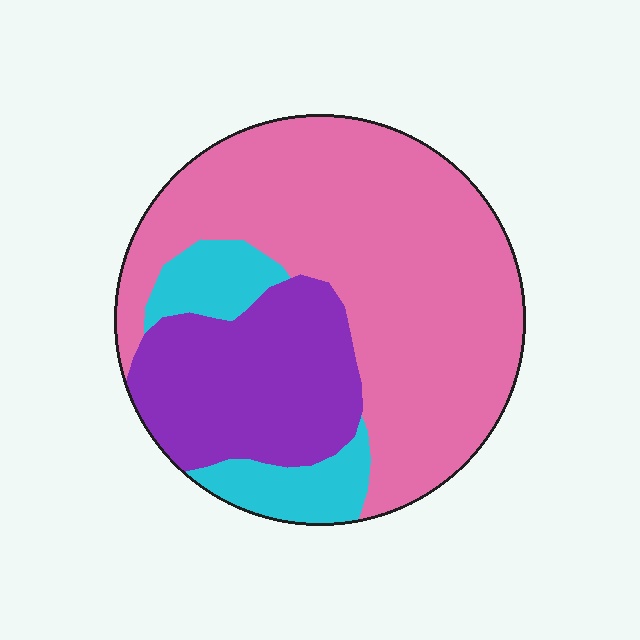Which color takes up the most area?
Pink, at roughly 60%.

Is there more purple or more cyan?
Purple.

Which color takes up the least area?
Cyan, at roughly 15%.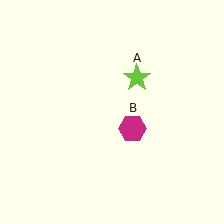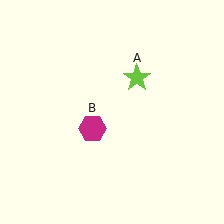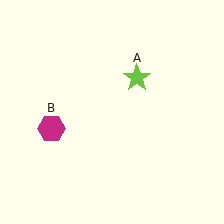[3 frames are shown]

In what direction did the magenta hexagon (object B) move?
The magenta hexagon (object B) moved left.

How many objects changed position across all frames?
1 object changed position: magenta hexagon (object B).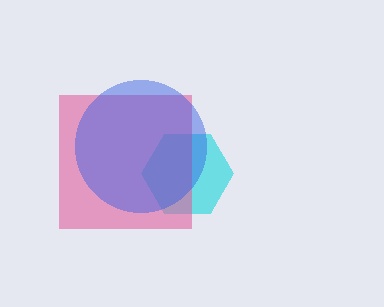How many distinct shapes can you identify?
There are 3 distinct shapes: a cyan hexagon, a pink square, a blue circle.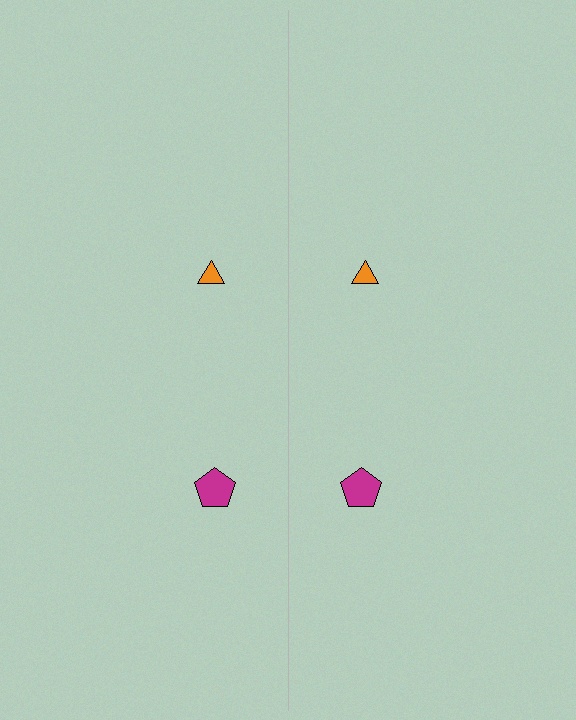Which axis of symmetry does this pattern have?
The pattern has a vertical axis of symmetry running through the center of the image.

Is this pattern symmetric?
Yes, this pattern has bilateral (reflection) symmetry.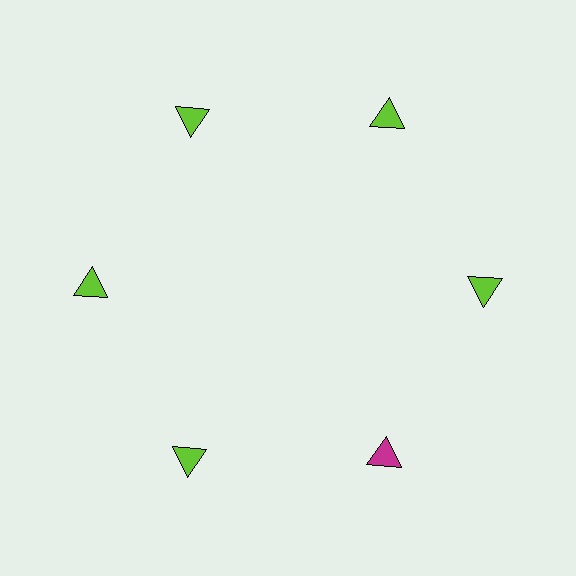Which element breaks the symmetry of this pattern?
The magenta triangle at roughly the 5 o'clock position breaks the symmetry. All other shapes are lime triangles.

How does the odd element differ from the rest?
It has a different color: magenta instead of lime.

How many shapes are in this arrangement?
There are 6 shapes arranged in a ring pattern.